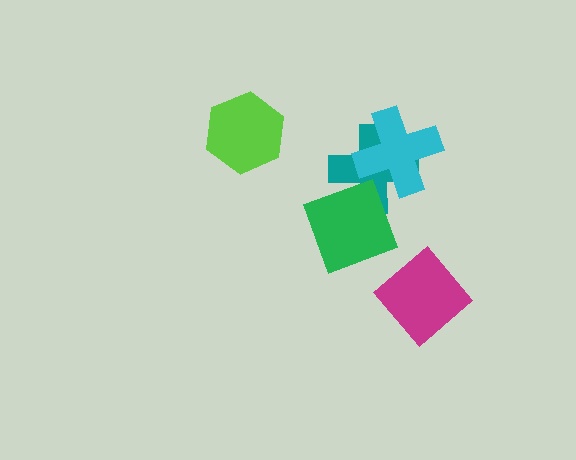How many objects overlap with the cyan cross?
1 object overlaps with the cyan cross.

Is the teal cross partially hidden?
Yes, it is partially covered by another shape.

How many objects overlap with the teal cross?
2 objects overlap with the teal cross.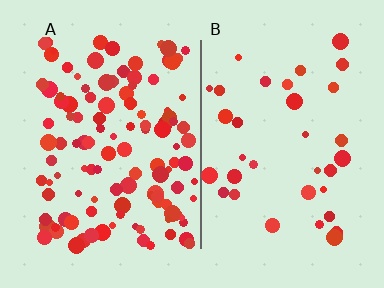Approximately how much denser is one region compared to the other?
Approximately 3.4× — region A over region B.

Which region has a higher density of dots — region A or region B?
A (the left).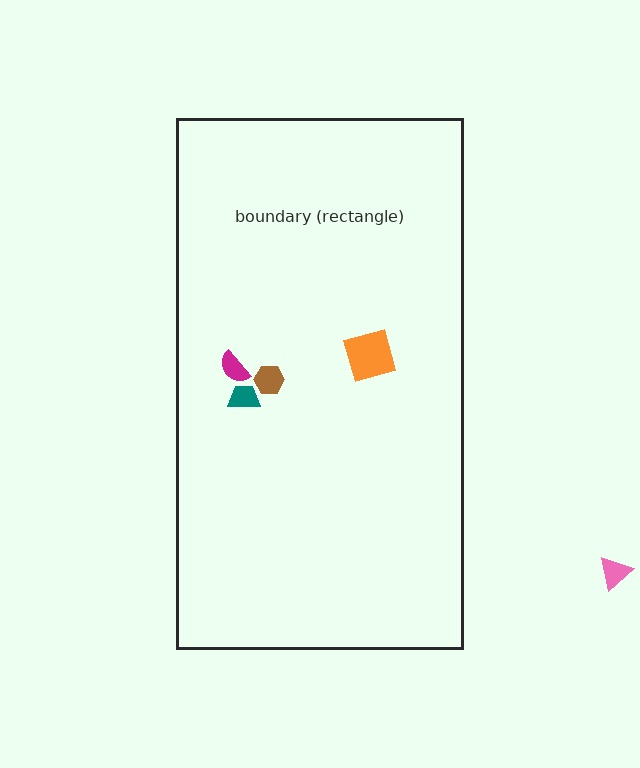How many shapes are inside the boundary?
4 inside, 1 outside.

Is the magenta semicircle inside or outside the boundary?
Inside.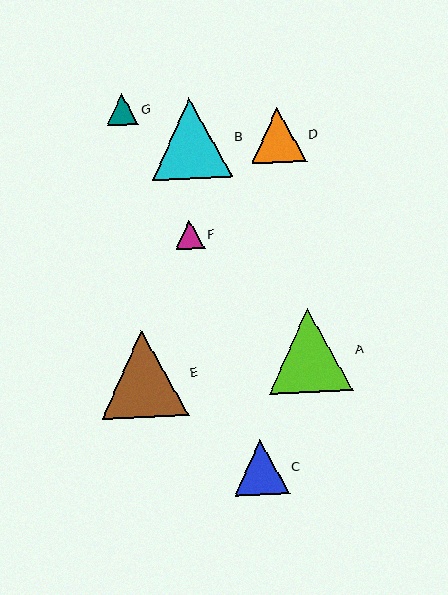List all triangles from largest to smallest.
From largest to smallest: E, A, B, C, D, G, F.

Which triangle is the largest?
Triangle E is the largest with a size of approximately 87 pixels.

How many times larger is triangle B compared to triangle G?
Triangle B is approximately 2.5 times the size of triangle G.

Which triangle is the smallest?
Triangle F is the smallest with a size of approximately 29 pixels.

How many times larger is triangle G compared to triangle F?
Triangle G is approximately 1.1 times the size of triangle F.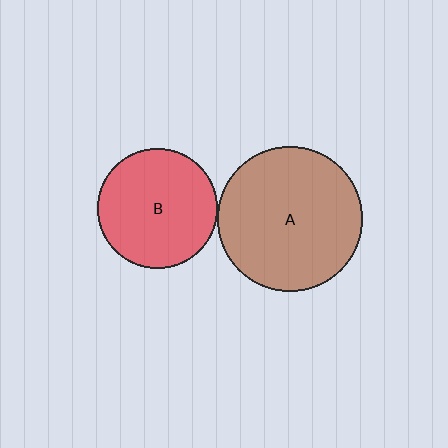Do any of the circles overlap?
No, none of the circles overlap.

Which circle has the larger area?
Circle A (brown).